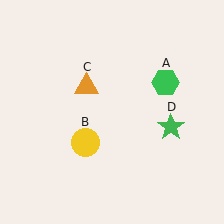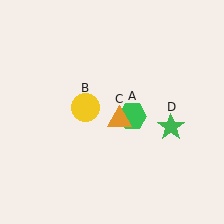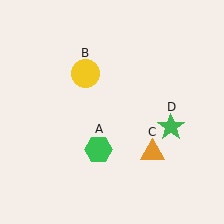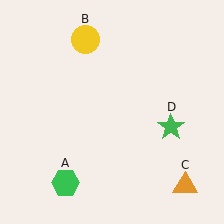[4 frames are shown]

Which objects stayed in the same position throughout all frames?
Green star (object D) remained stationary.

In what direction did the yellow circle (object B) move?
The yellow circle (object B) moved up.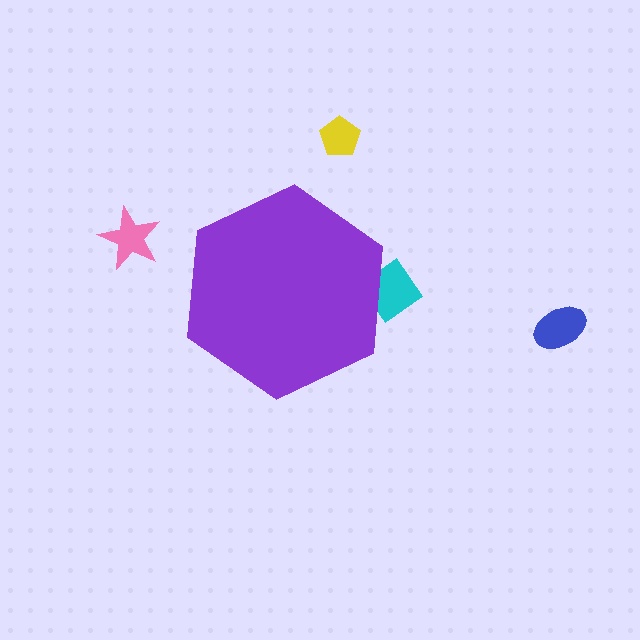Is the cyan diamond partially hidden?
Yes, the cyan diamond is partially hidden behind the purple hexagon.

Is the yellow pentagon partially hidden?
No, the yellow pentagon is fully visible.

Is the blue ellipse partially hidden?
No, the blue ellipse is fully visible.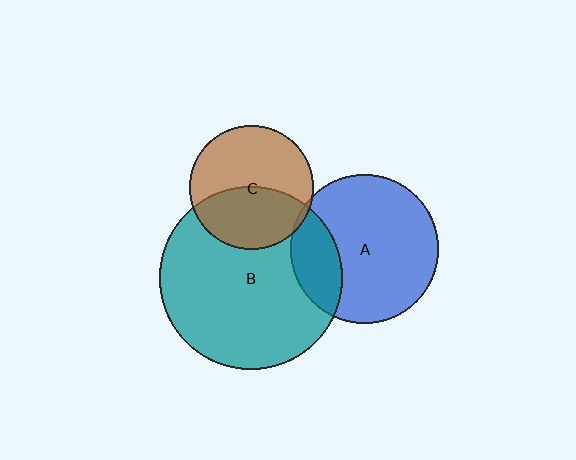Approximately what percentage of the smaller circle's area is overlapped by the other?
Approximately 20%.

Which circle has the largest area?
Circle B (teal).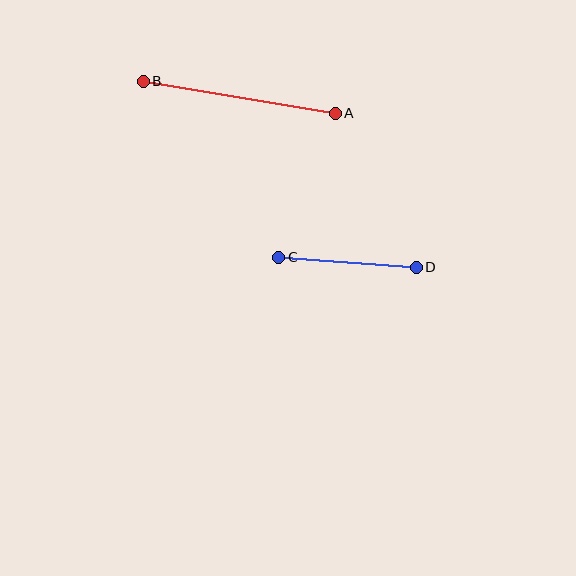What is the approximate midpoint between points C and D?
The midpoint is at approximately (348, 262) pixels.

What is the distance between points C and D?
The distance is approximately 138 pixels.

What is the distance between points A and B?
The distance is approximately 195 pixels.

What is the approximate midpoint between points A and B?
The midpoint is at approximately (239, 97) pixels.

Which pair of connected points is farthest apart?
Points A and B are farthest apart.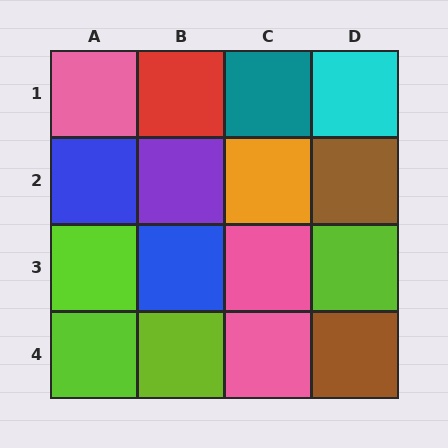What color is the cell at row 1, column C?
Teal.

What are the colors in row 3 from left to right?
Lime, blue, pink, lime.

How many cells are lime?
4 cells are lime.